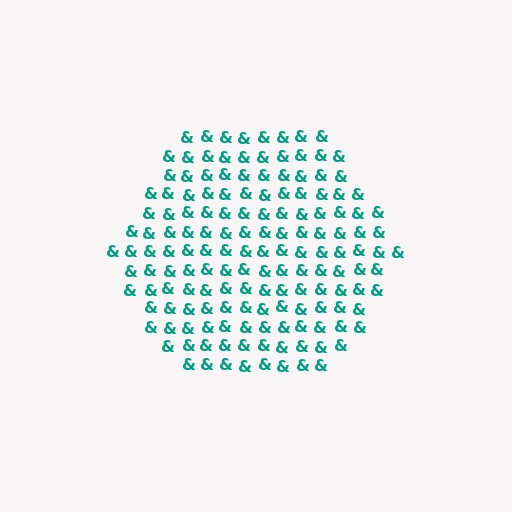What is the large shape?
The large shape is a hexagon.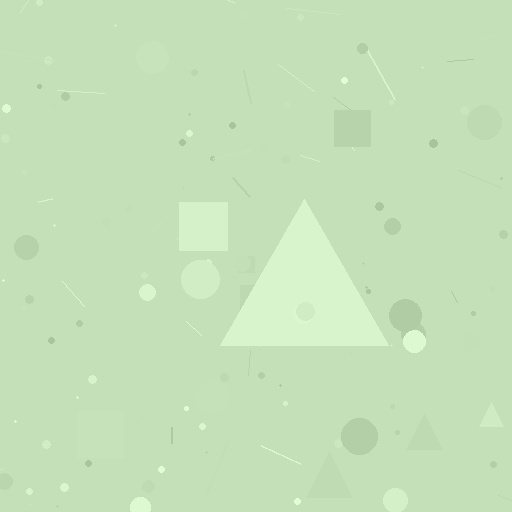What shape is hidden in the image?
A triangle is hidden in the image.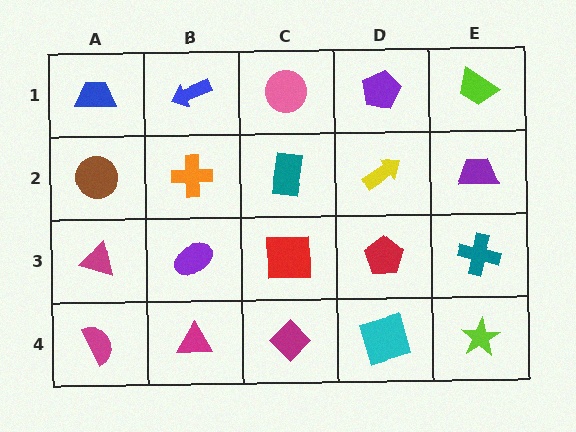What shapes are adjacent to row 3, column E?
A purple trapezoid (row 2, column E), a lime star (row 4, column E), a red pentagon (row 3, column D).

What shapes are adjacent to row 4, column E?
A teal cross (row 3, column E), a cyan square (row 4, column D).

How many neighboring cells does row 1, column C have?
3.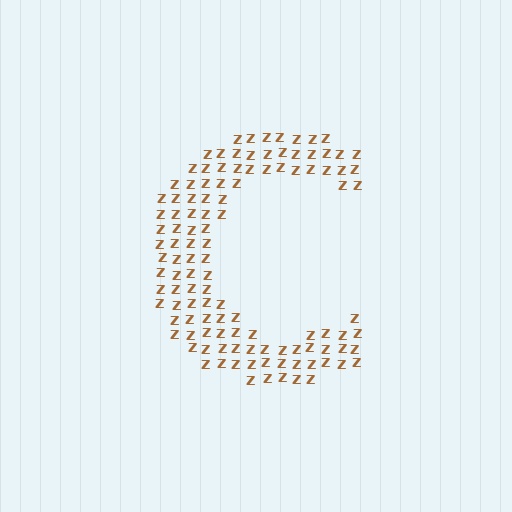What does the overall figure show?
The overall figure shows the letter C.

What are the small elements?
The small elements are letter Z's.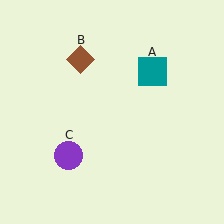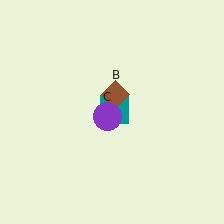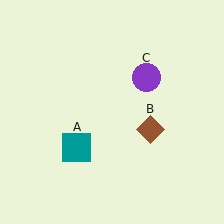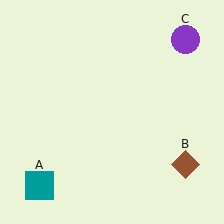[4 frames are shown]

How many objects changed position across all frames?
3 objects changed position: teal square (object A), brown diamond (object B), purple circle (object C).